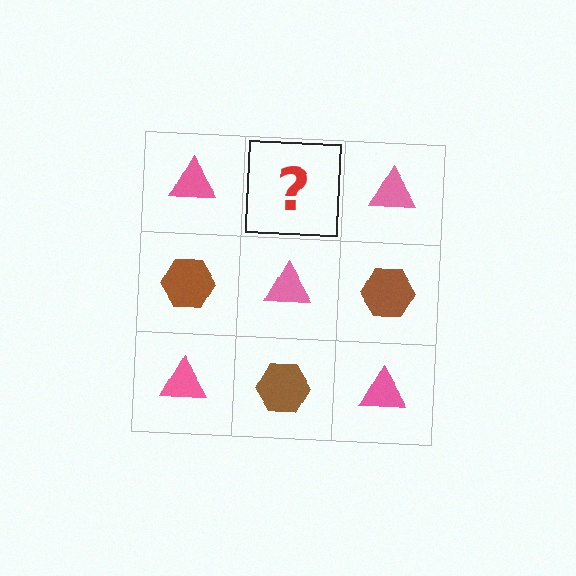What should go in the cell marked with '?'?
The missing cell should contain a brown hexagon.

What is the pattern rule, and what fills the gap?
The rule is that it alternates pink triangle and brown hexagon in a checkerboard pattern. The gap should be filled with a brown hexagon.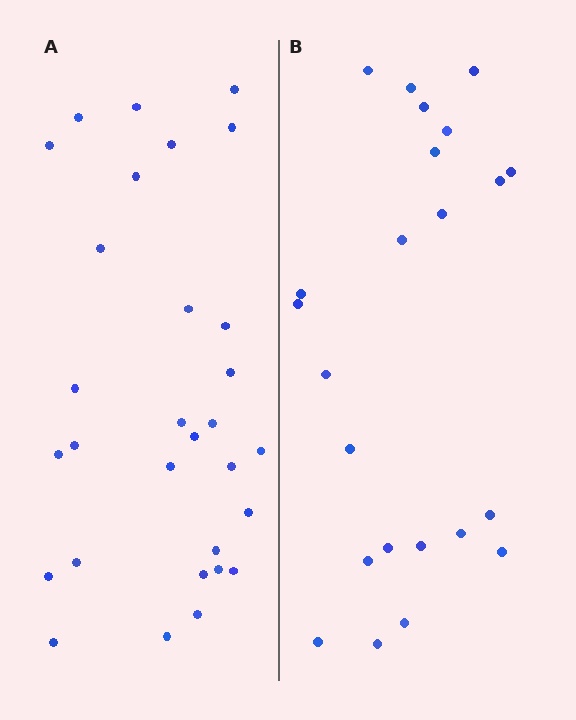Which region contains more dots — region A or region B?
Region A (the left region) has more dots.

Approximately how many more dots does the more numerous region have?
Region A has roughly 8 or so more dots than region B.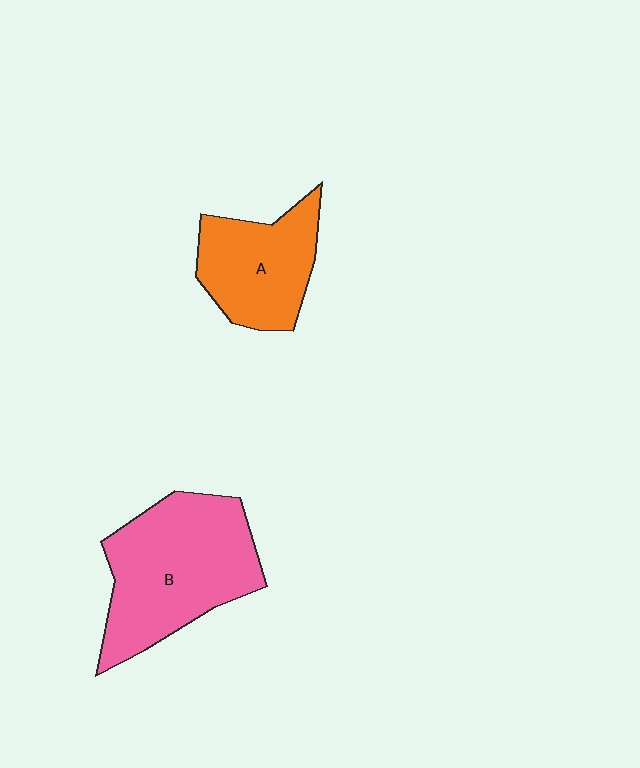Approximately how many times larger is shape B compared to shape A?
Approximately 1.6 times.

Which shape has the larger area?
Shape B (pink).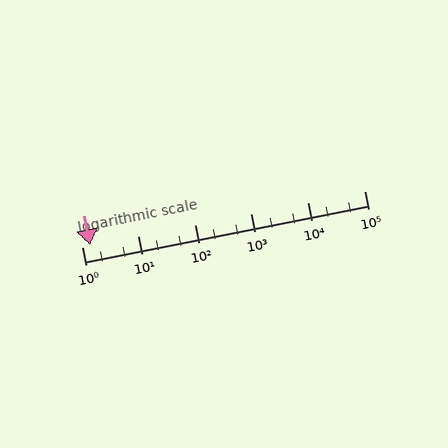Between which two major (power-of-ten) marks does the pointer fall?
The pointer is between 1 and 10.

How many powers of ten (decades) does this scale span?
The scale spans 5 decades, from 1 to 100000.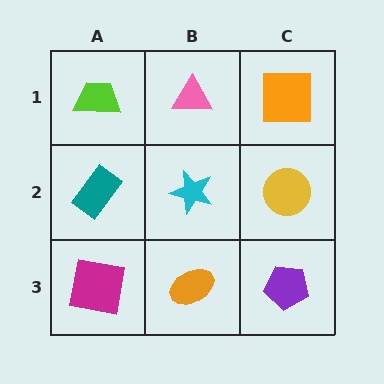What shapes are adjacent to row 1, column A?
A teal rectangle (row 2, column A), a pink triangle (row 1, column B).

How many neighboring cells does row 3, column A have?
2.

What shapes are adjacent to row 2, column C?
An orange square (row 1, column C), a purple pentagon (row 3, column C), a cyan star (row 2, column B).